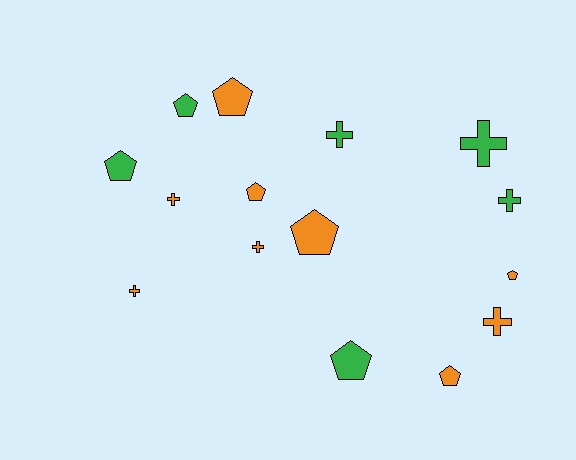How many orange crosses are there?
There are 4 orange crosses.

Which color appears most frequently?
Orange, with 9 objects.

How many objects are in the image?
There are 15 objects.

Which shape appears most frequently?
Pentagon, with 8 objects.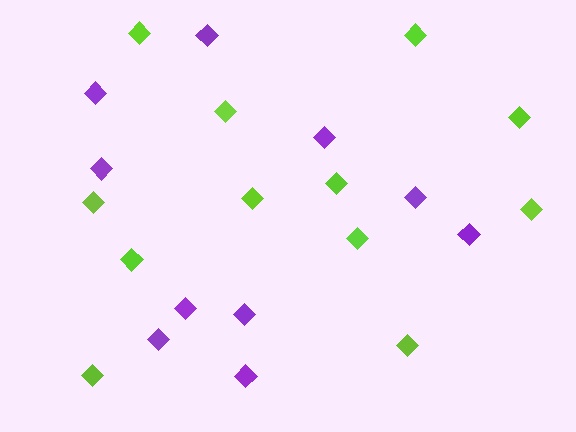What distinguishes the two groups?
There are 2 groups: one group of lime diamonds (12) and one group of purple diamonds (10).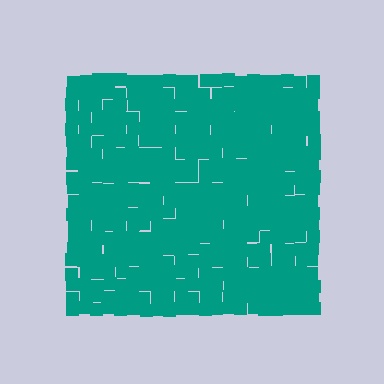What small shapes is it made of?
It is made of small squares.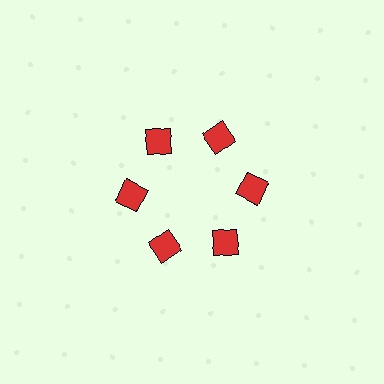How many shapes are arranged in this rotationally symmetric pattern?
There are 6 shapes, arranged in 6 groups of 1.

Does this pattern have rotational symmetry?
Yes, this pattern has 6-fold rotational symmetry. It looks the same after rotating 60 degrees around the center.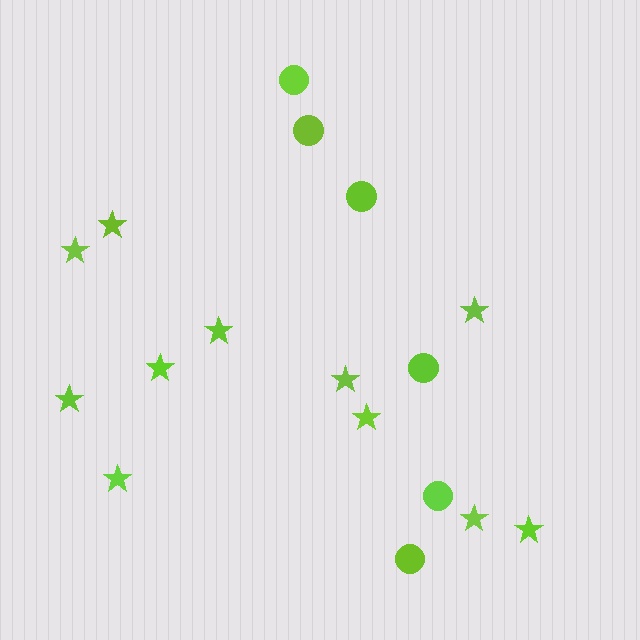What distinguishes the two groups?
There are 2 groups: one group of stars (11) and one group of circles (6).